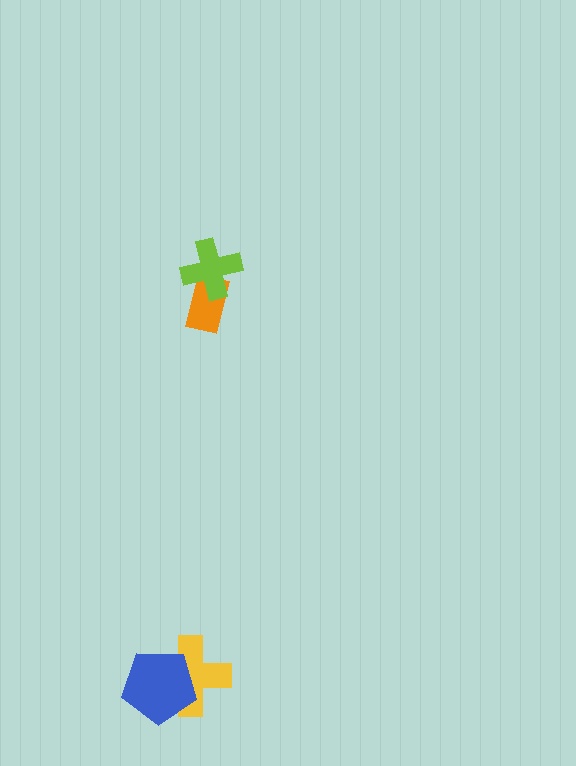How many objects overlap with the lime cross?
1 object overlaps with the lime cross.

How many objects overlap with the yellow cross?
1 object overlaps with the yellow cross.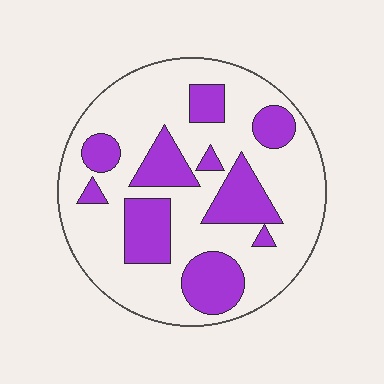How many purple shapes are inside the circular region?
10.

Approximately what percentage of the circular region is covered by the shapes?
Approximately 30%.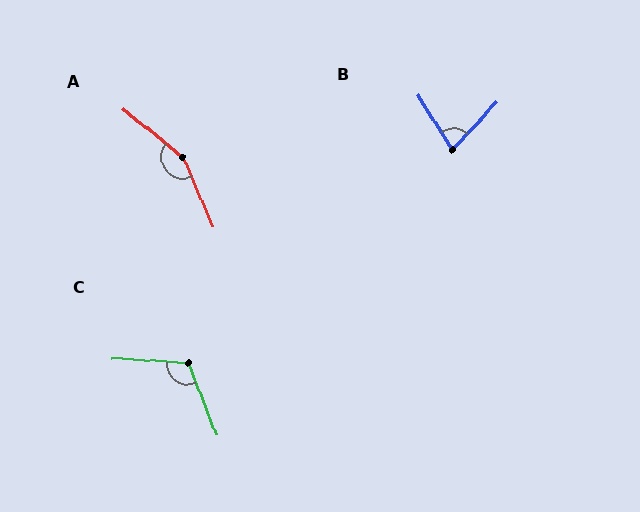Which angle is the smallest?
B, at approximately 76 degrees.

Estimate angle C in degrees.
Approximately 115 degrees.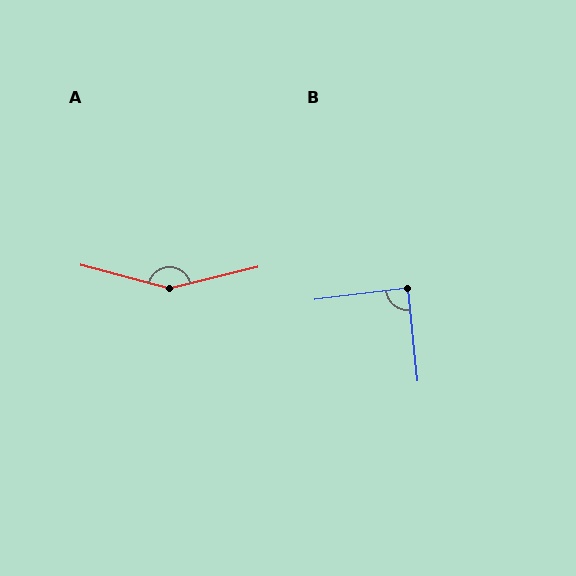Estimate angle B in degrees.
Approximately 89 degrees.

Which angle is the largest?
A, at approximately 151 degrees.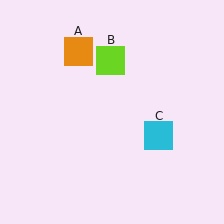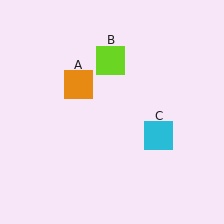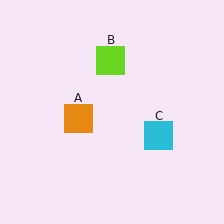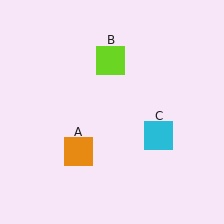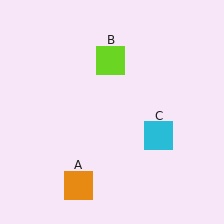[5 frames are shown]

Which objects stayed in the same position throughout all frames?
Lime square (object B) and cyan square (object C) remained stationary.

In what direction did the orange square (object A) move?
The orange square (object A) moved down.